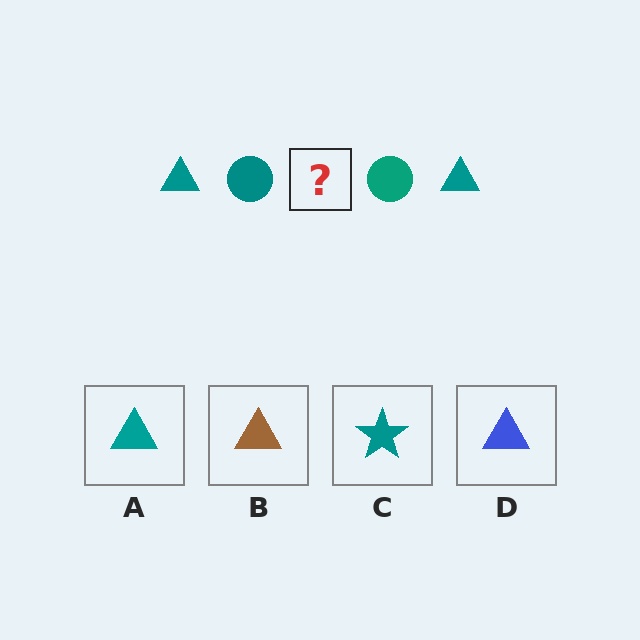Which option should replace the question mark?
Option A.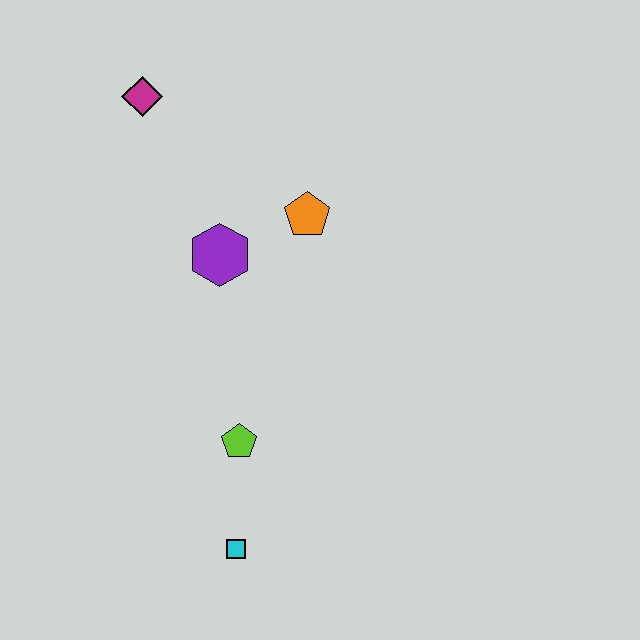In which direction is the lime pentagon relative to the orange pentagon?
The lime pentagon is below the orange pentagon.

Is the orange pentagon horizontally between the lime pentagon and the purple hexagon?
No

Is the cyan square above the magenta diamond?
No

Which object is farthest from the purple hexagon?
The cyan square is farthest from the purple hexagon.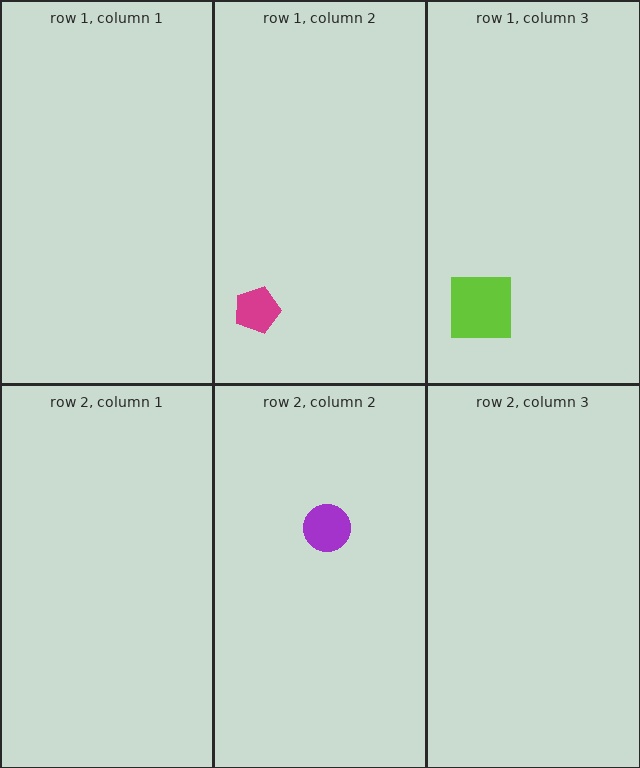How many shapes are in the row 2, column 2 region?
1.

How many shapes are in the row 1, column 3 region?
1.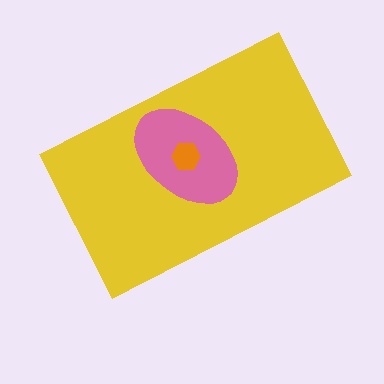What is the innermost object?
The orange hexagon.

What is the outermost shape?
The yellow rectangle.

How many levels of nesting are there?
3.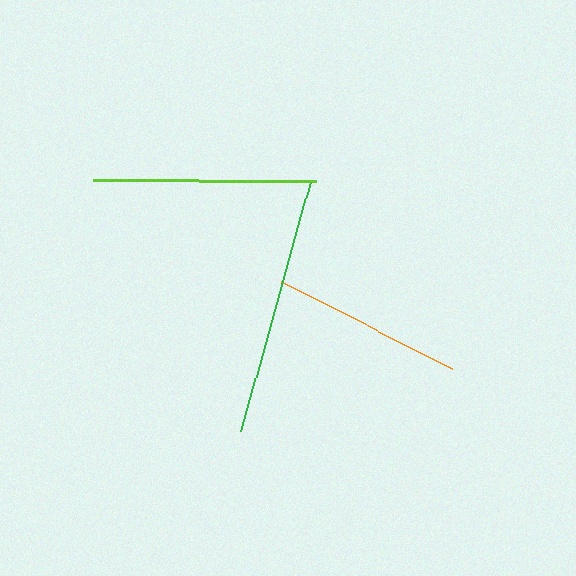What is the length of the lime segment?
The lime segment is approximately 223 pixels long.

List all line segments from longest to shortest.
From longest to shortest: green, lime, orange.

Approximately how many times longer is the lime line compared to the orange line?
The lime line is approximately 1.2 times the length of the orange line.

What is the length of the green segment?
The green segment is approximately 259 pixels long.